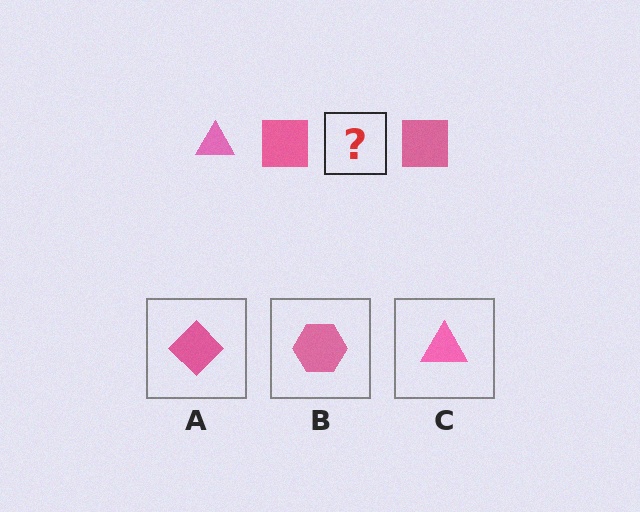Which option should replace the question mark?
Option C.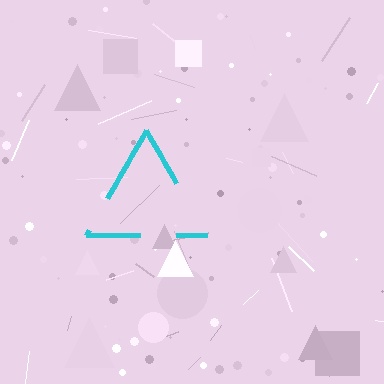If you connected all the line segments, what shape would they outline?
They would outline a triangle.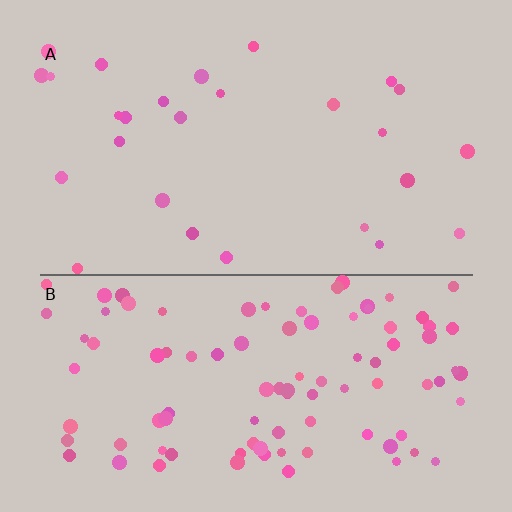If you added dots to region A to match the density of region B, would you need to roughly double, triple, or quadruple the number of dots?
Approximately quadruple.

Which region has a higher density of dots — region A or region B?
B (the bottom).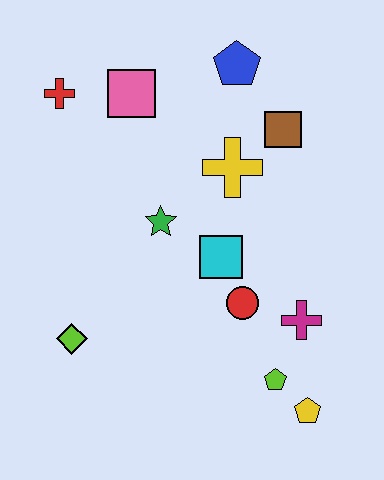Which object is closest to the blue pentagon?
The brown square is closest to the blue pentagon.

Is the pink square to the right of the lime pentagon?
No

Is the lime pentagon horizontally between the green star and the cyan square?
No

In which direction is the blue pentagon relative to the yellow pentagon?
The blue pentagon is above the yellow pentagon.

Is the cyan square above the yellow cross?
No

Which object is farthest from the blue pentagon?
The yellow pentagon is farthest from the blue pentagon.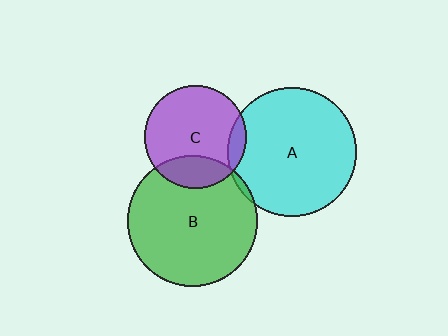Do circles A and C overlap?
Yes.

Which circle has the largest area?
Circle B (green).